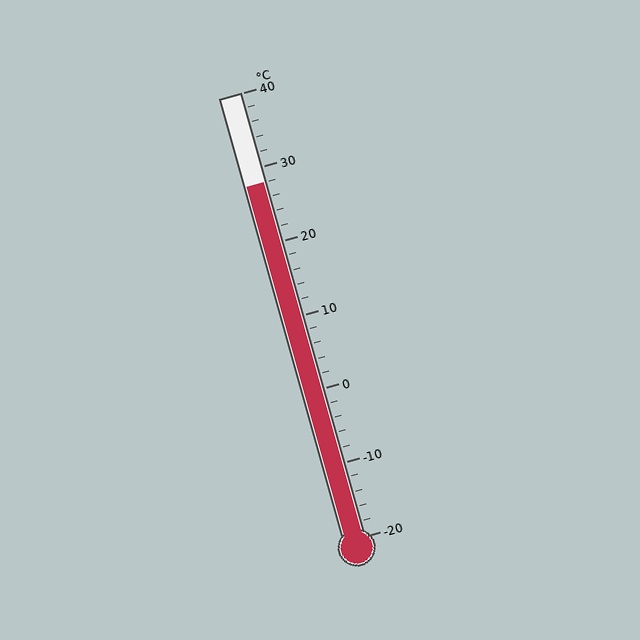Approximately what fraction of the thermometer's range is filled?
The thermometer is filled to approximately 80% of its range.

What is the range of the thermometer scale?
The thermometer scale ranges from -20°C to 40°C.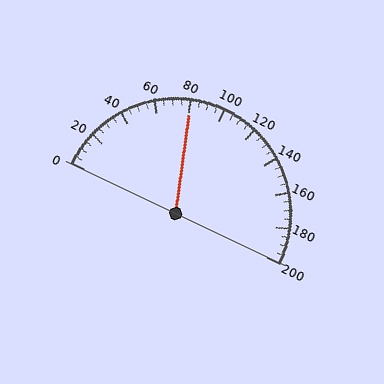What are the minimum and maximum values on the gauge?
The gauge ranges from 0 to 200.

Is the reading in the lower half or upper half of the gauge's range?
The reading is in the lower half of the range (0 to 200).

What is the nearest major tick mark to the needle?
The nearest major tick mark is 80.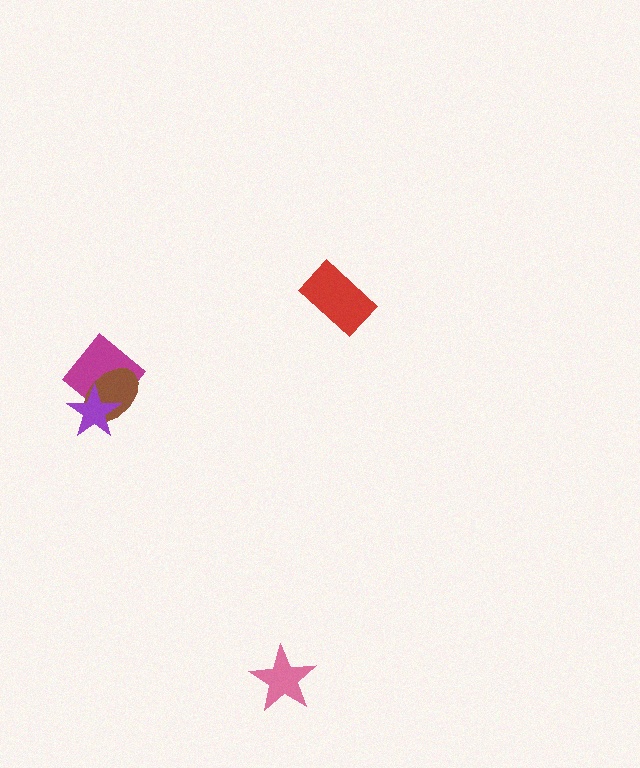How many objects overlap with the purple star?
2 objects overlap with the purple star.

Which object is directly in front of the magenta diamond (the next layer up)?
The brown ellipse is directly in front of the magenta diamond.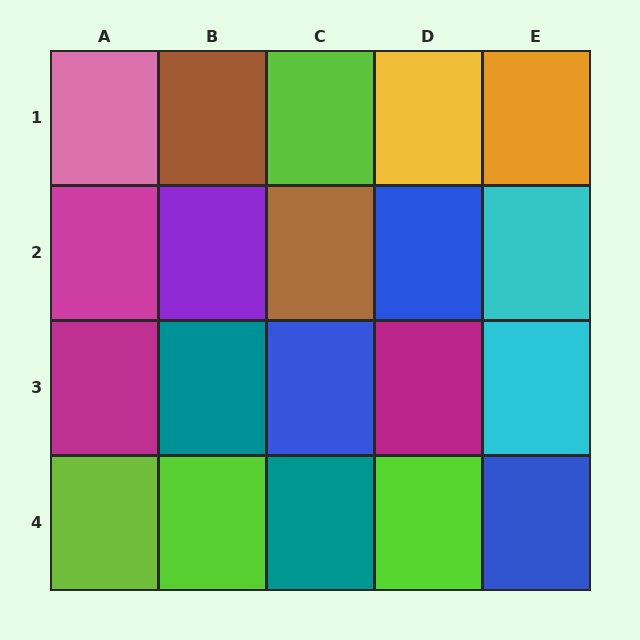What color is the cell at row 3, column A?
Magenta.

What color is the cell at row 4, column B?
Lime.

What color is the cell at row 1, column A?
Pink.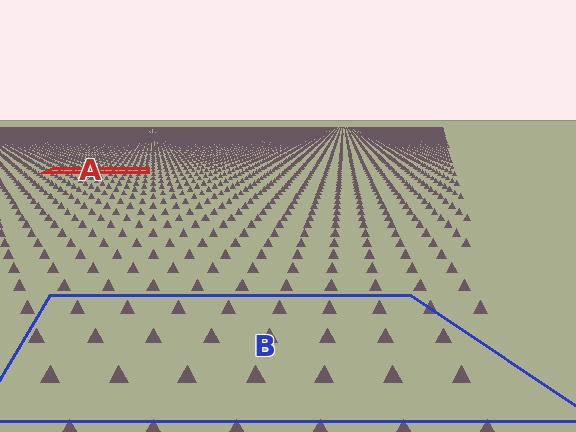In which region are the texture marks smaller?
The texture marks are smaller in region A, because it is farther away.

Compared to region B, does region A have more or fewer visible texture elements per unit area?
Region A has more texture elements per unit area — they are packed more densely because it is farther away.